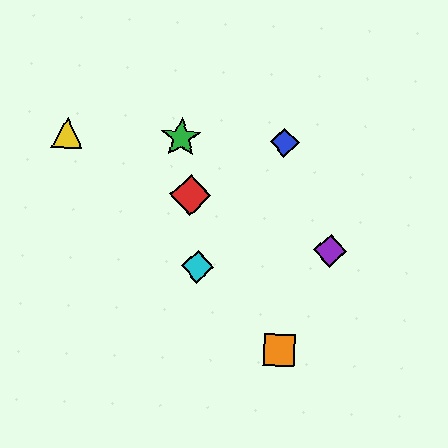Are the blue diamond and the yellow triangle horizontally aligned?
Yes, both are at y≈143.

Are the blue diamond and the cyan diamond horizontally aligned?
No, the blue diamond is at y≈143 and the cyan diamond is at y≈267.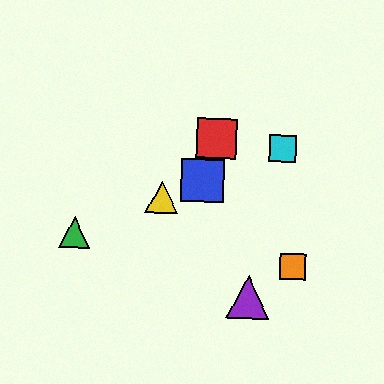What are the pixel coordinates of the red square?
The red square is at (217, 138).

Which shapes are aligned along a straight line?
The blue square, the green triangle, the yellow triangle, the cyan square are aligned along a straight line.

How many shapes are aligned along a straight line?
4 shapes (the blue square, the green triangle, the yellow triangle, the cyan square) are aligned along a straight line.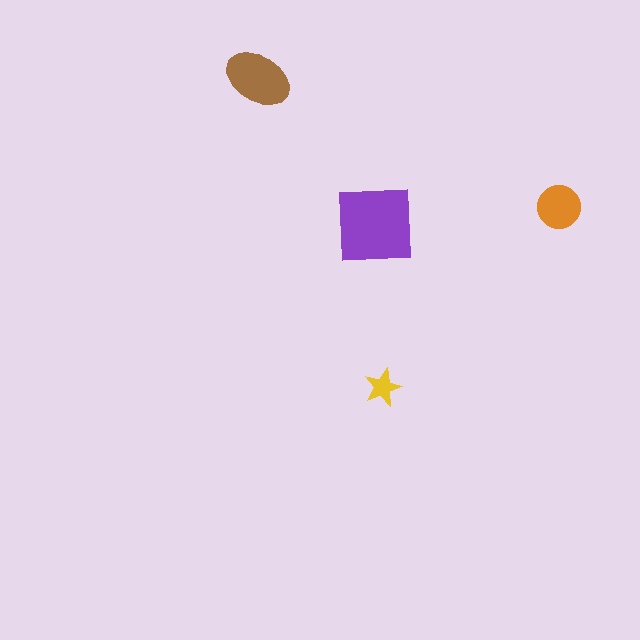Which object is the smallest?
The yellow star.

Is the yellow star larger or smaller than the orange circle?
Smaller.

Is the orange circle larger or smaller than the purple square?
Smaller.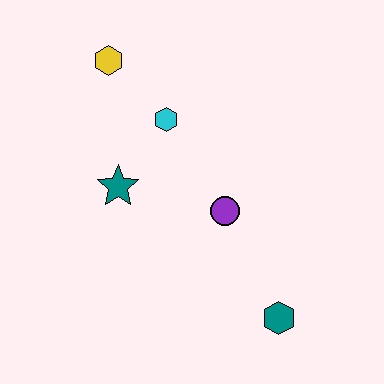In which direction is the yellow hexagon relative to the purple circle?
The yellow hexagon is above the purple circle.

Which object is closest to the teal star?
The cyan hexagon is closest to the teal star.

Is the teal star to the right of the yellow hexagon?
Yes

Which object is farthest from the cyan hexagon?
The teal hexagon is farthest from the cyan hexagon.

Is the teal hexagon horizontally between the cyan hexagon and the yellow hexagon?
No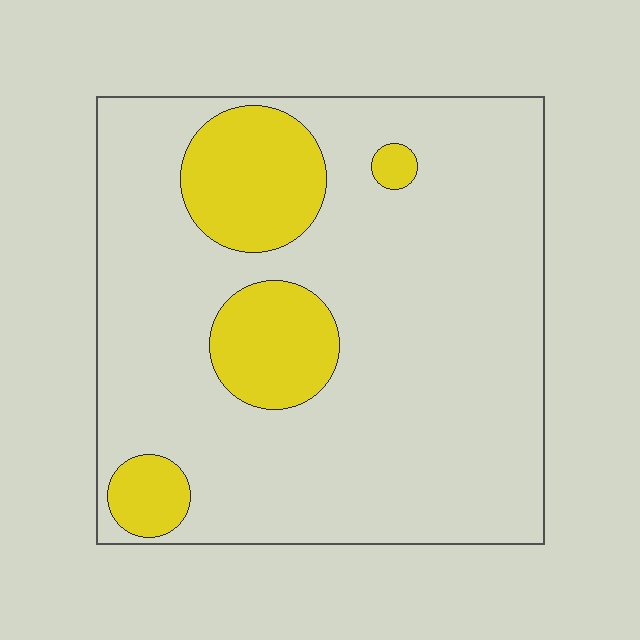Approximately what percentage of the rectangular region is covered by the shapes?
Approximately 20%.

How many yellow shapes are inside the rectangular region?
4.